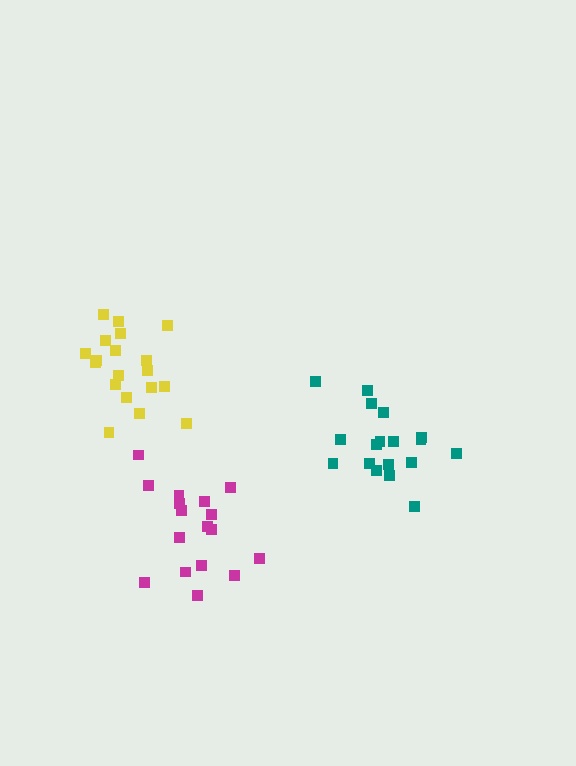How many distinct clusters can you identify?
There are 3 distinct clusters.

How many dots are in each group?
Group 1: 18 dots, Group 2: 19 dots, Group 3: 17 dots (54 total).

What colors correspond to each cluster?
The clusters are colored: teal, yellow, magenta.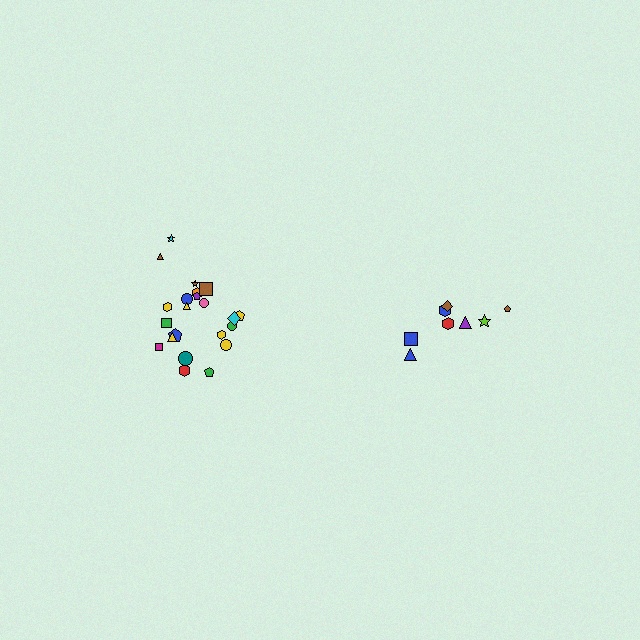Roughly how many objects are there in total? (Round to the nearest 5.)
Roughly 30 objects in total.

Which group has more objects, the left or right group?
The left group.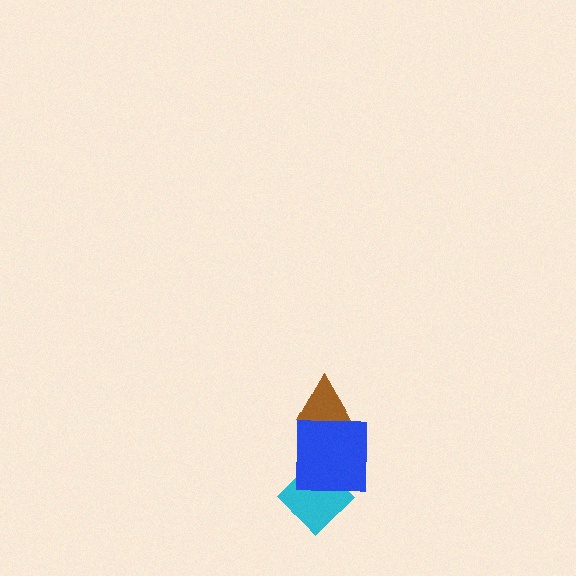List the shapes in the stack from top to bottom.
From top to bottom: the brown triangle, the blue square, the cyan diamond.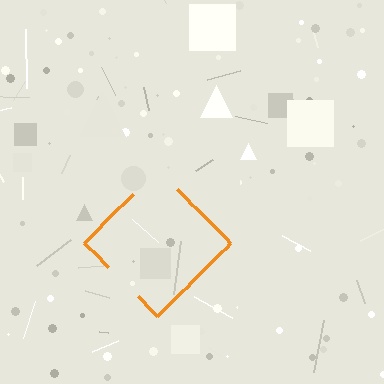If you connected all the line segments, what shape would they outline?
They would outline a diamond.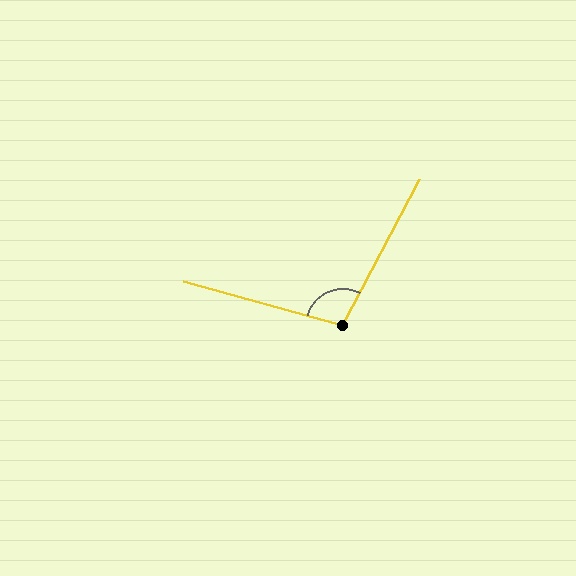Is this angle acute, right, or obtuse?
It is obtuse.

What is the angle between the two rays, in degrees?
Approximately 102 degrees.